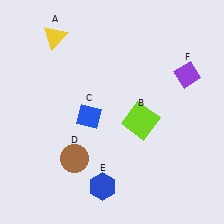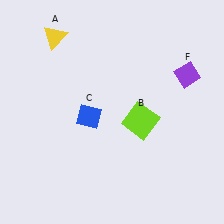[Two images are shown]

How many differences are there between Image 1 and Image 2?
There are 2 differences between the two images.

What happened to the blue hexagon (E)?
The blue hexagon (E) was removed in Image 2. It was in the bottom-left area of Image 1.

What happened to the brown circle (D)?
The brown circle (D) was removed in Image 2. It was in the bottom-left area of Image 1.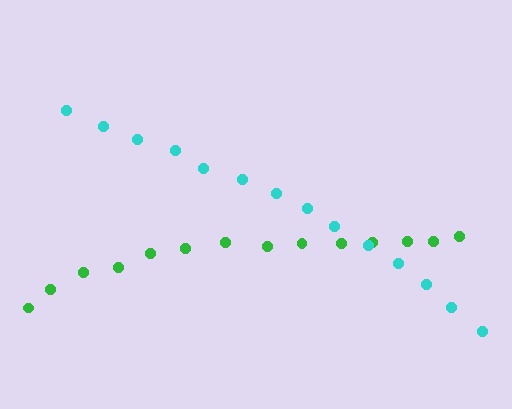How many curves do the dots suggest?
There are 2 distinct paths.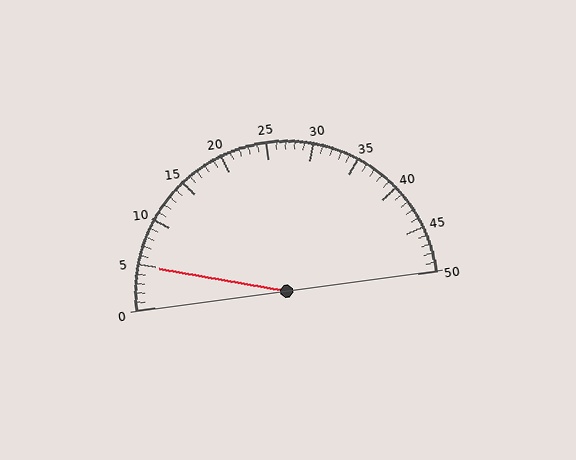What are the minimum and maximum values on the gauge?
The gauge ranges from 0 to 50.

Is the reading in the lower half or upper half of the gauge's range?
The reading is in the lower half of the range (0 to 50).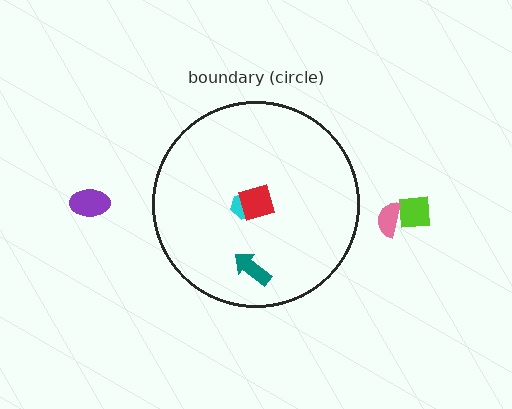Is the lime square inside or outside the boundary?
Outside.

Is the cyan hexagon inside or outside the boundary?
Inside.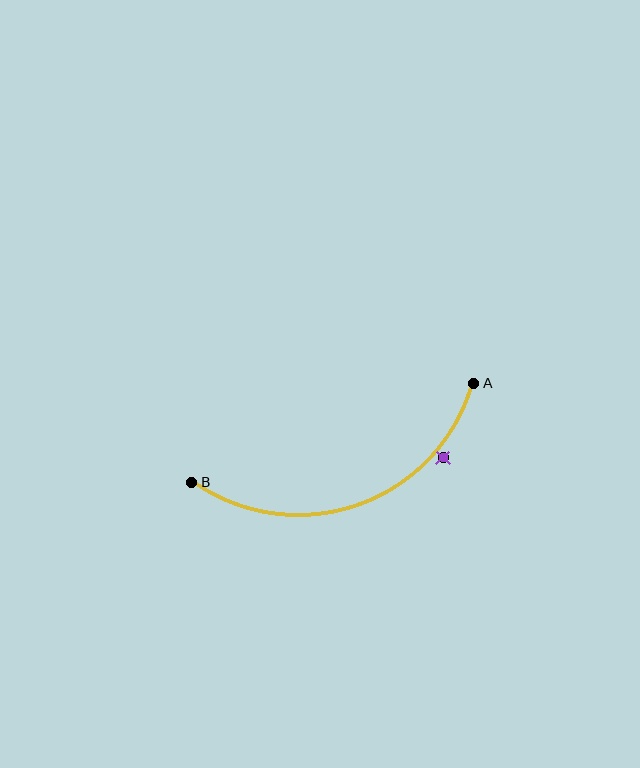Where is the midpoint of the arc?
The arc midpoint is the point on the curve farthest from the straight line joining A and B. It sits below that line.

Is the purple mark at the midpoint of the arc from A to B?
No — the purple mark does not lie on the arc at all. It sits slightly outside the curve.